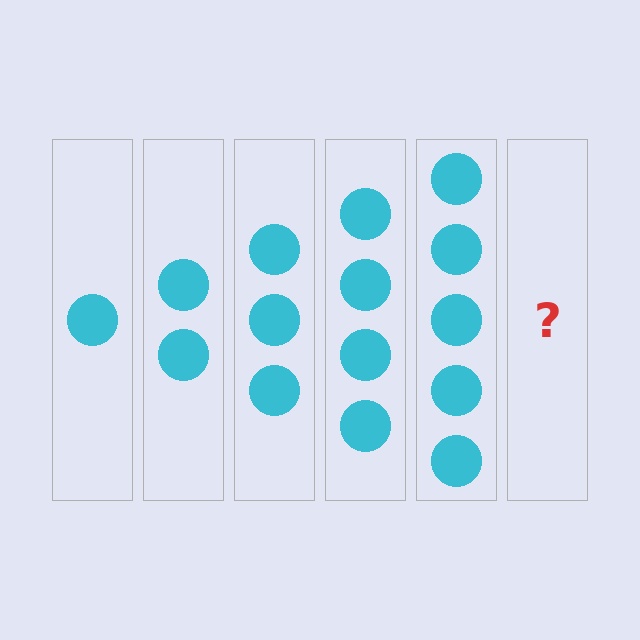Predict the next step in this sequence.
The next step is 6 circles.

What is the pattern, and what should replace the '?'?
The pattern is that each step adds one more circle. The '?' should be 6 circles.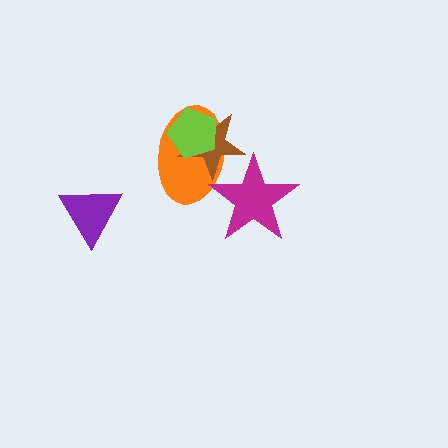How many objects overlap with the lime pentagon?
2 objects overlap with the lime pentagon.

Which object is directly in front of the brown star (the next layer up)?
The magenta star is directly in front of the brown star.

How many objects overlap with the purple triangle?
0 objects overlap with the purple triangle.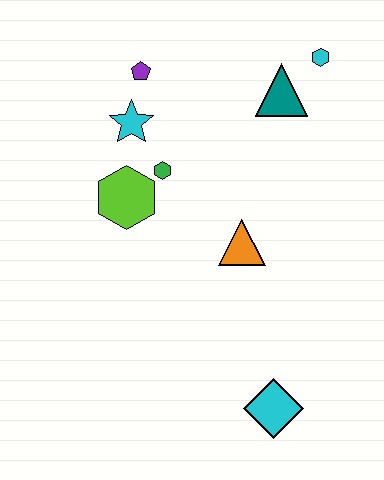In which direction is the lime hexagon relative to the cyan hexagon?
The lime hexagon is to the left of the cyan hexagon.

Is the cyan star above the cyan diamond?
Yes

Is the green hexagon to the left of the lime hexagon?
No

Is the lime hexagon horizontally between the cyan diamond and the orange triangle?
No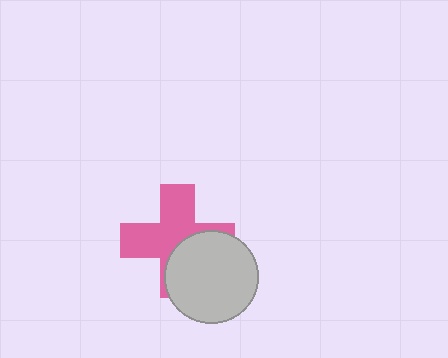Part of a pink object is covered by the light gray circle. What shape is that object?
It is a cross.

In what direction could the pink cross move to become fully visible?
The pink cross could move toward the upper-left. That would shift it out from behind the light gray circle entirely.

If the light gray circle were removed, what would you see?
You would see the complete pink cross.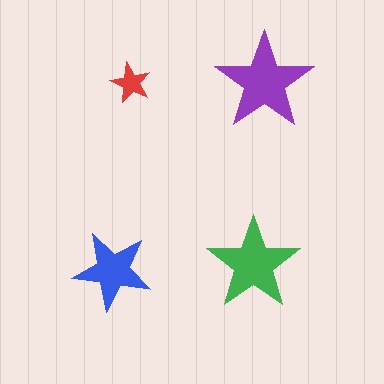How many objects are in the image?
There are 4 objects in the image.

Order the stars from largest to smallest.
the purple one, the green one, the blue one, the red one.